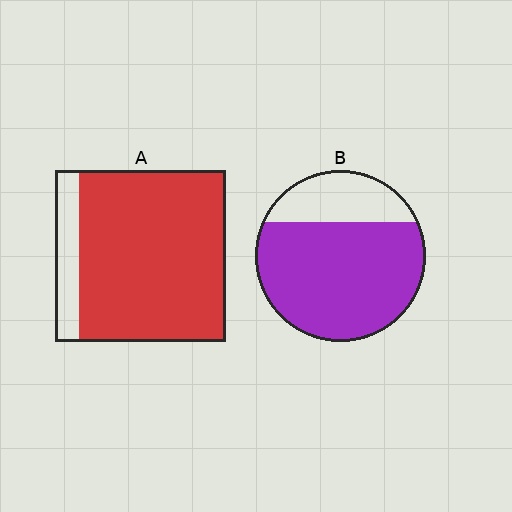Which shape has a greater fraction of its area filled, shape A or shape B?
Shape A.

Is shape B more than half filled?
Yes.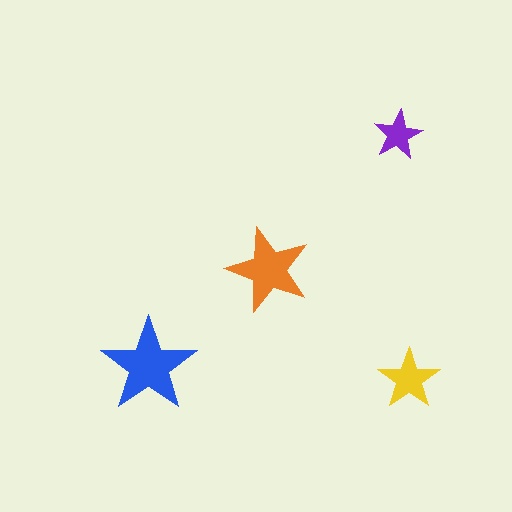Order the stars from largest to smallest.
the blue one, the orange one, the yellow one, the purple one.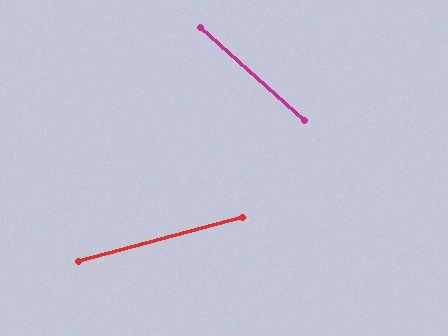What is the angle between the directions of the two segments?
Approximately 57 degrees.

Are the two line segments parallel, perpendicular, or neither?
Neither parallel nor perpendicular — they differ by about 57°.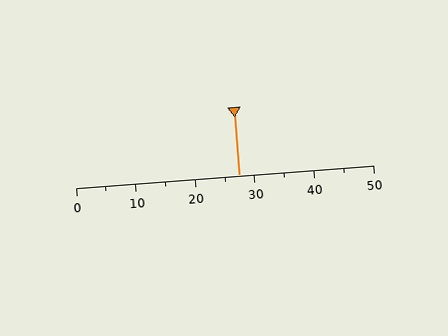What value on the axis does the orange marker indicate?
The marker indicates approximately 27.5.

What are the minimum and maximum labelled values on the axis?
The axis runs from 0 to 50.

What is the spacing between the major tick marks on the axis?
The major ticks are spaced 10 apart.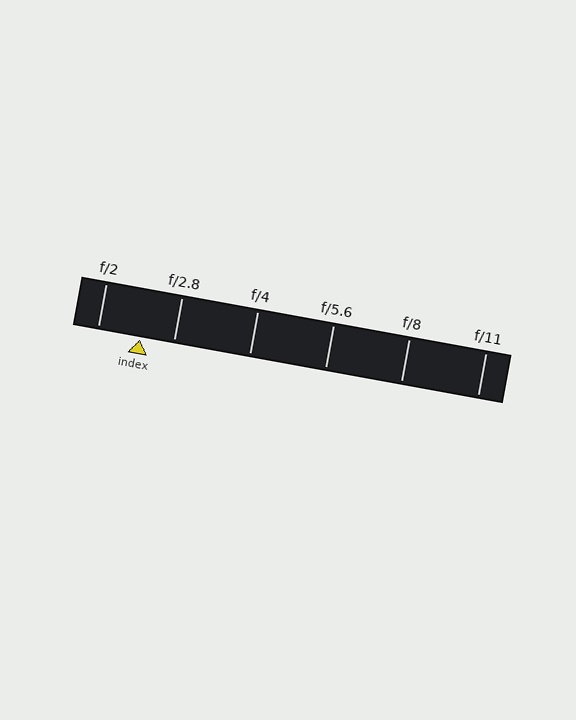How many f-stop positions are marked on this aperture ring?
There are 6 f-stop positions marked.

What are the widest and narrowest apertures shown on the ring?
The widest aperture shown is f/2 and the narrowest is f/11.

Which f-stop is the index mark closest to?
The index mark is closest to f/2.8.